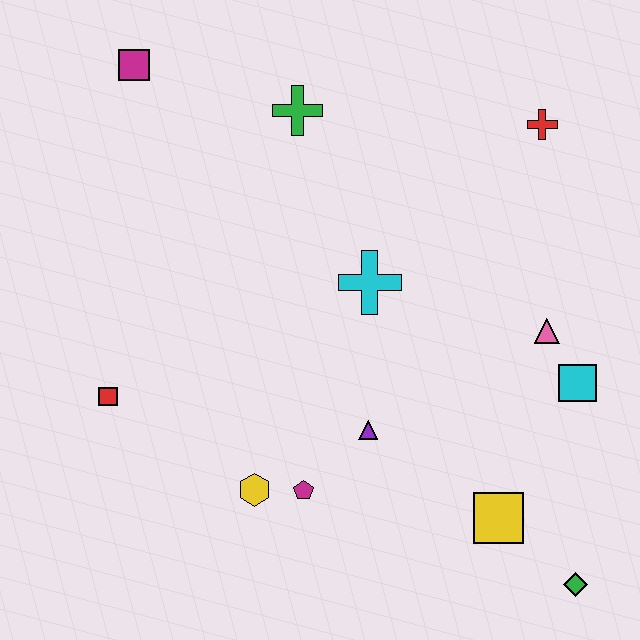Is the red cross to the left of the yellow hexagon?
No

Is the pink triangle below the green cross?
Yes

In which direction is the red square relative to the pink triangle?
The red square is to the left of the pink triangle.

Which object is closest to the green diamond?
The yellow square is closest to the green diamond.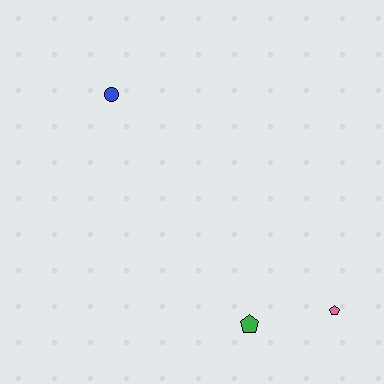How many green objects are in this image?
There is 1 green object.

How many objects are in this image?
There are 3 objects.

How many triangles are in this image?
There are no triangles.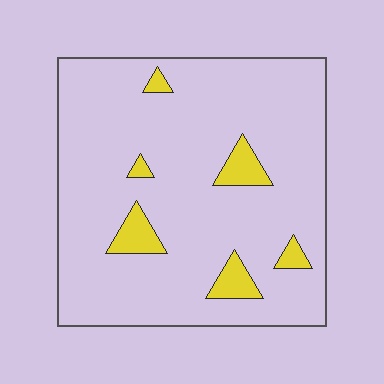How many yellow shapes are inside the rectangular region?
6.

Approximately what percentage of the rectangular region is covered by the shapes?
Approximately 10%.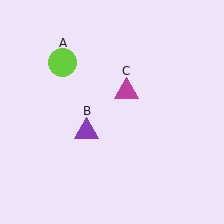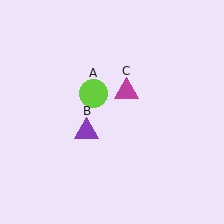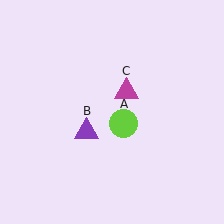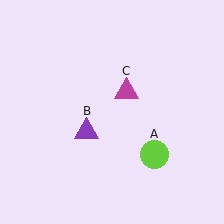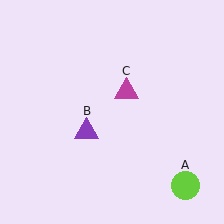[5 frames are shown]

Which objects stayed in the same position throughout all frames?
Purple triangle (object B) and magenta triangle (object C) remained stationary.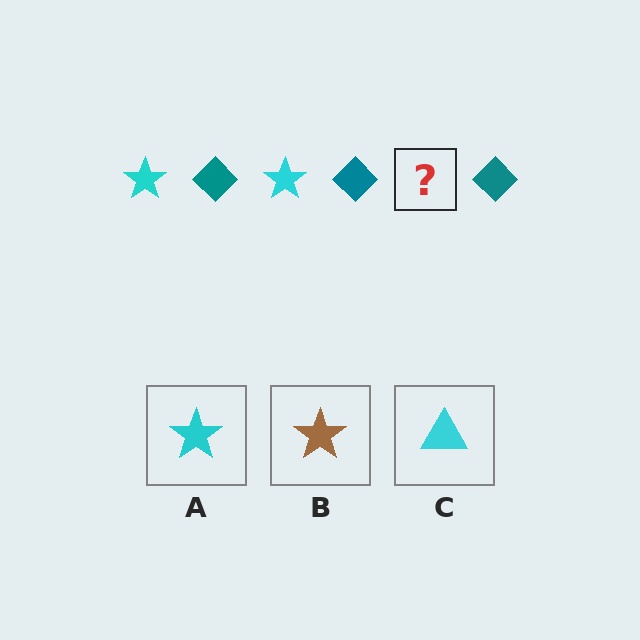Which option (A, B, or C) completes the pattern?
A.